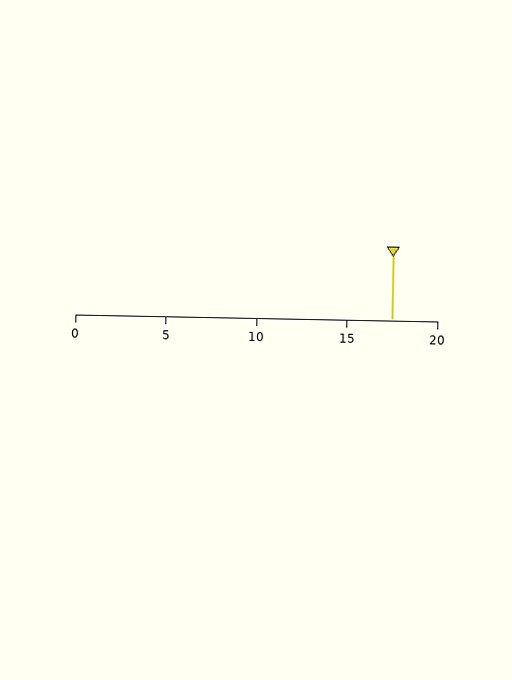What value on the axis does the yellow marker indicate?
The marker indicates approximately 17.5.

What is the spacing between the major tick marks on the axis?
The major ticks are spaced 5 apart.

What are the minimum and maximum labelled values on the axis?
The axis runs from 0 to 20.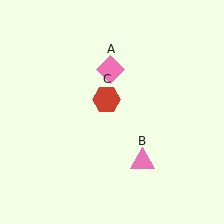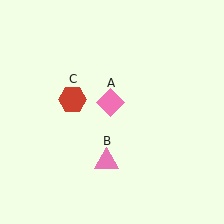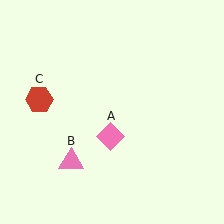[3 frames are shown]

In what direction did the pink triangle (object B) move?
The pink triangle (object B) moved left.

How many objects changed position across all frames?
3 objects changed position: pink diamond (object A), pink triangle (object B), red hexagon (object C).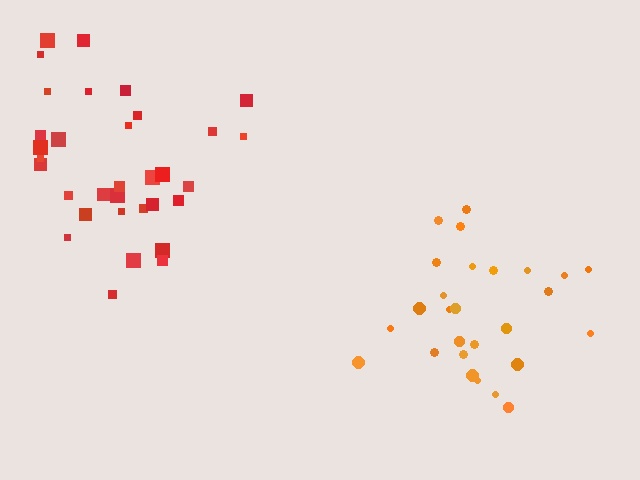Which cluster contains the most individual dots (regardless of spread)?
Red (33).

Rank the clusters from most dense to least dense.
orange, red.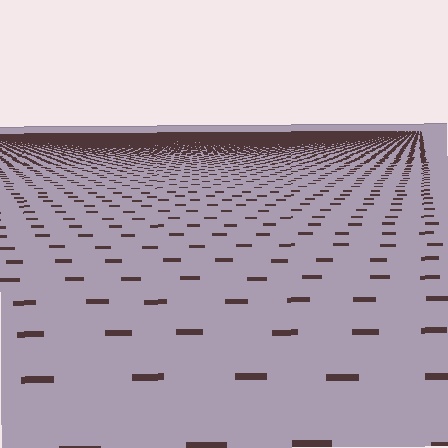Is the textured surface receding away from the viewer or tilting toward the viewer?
The surface is receding away from the viewer. Texture elements get smaller and denser toward the top.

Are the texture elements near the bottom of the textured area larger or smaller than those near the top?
Larger. Near the bottom, elements are closer to the viewer and appear at a bigger on-screen size.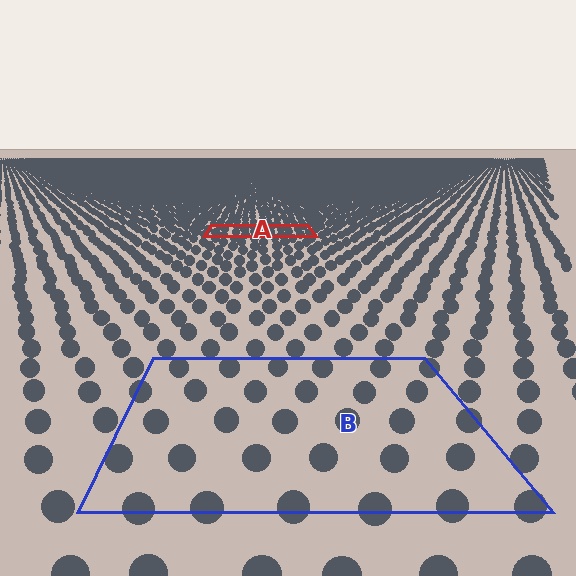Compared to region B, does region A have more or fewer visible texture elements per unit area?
Region A has more texture elements per unit area — they are packed more densely because it is farther away.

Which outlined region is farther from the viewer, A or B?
Region A is farther from the viewer — the texture elements inside it appear smaller and more densely packed.